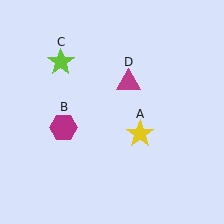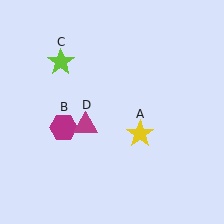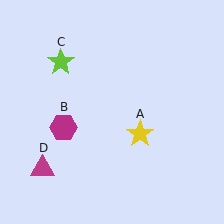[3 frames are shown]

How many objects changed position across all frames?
1 object changed position: magenta triangle (object D).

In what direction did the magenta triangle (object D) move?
The magenta triangle (object D) moved down and to the left.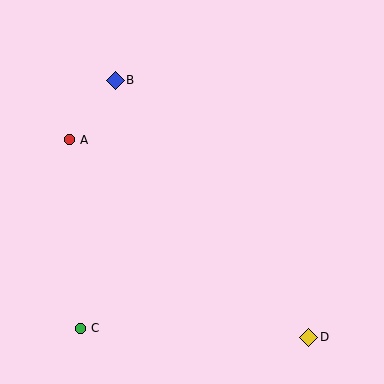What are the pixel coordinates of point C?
Point C is at (80, 328).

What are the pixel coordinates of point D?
Point D is at (309, 337).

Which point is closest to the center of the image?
Point A at (69, 140) is closest to the center.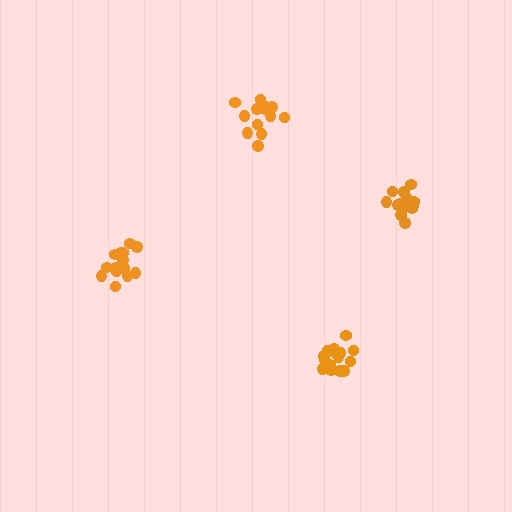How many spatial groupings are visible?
There are 4 spatial groupings.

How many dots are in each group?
Group 1: 17 dots, Group 2: 14 dots, Group 3: 13 dots, Group 4: 15 dots (59 total).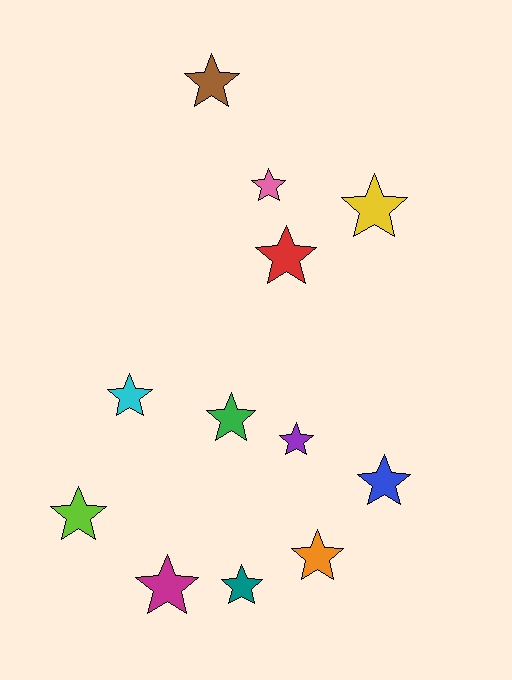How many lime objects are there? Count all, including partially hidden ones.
There is 1 lime object.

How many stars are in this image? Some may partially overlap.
There are 12 stars.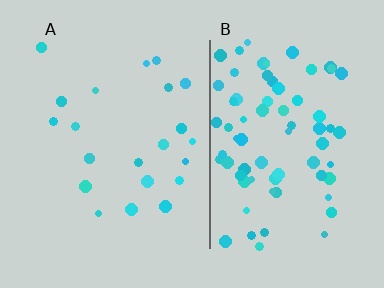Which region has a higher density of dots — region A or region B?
B (the right).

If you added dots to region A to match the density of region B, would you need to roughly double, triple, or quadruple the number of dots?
Approximately triple.